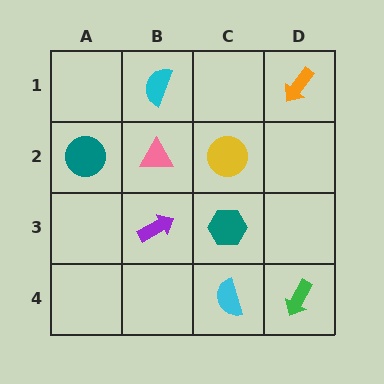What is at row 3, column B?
A purple arrow.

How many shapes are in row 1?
2 shapes.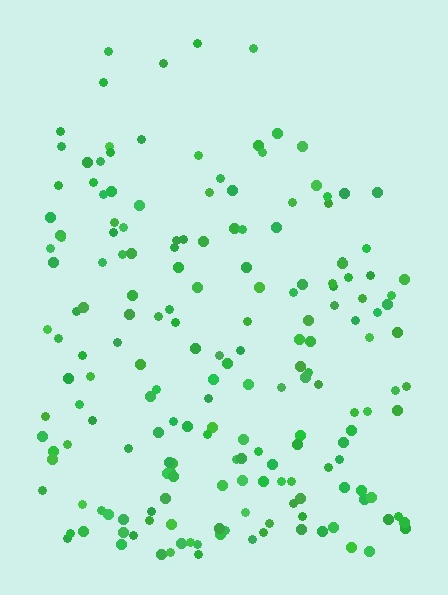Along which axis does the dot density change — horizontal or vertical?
Vertical.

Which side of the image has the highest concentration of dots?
The bottom.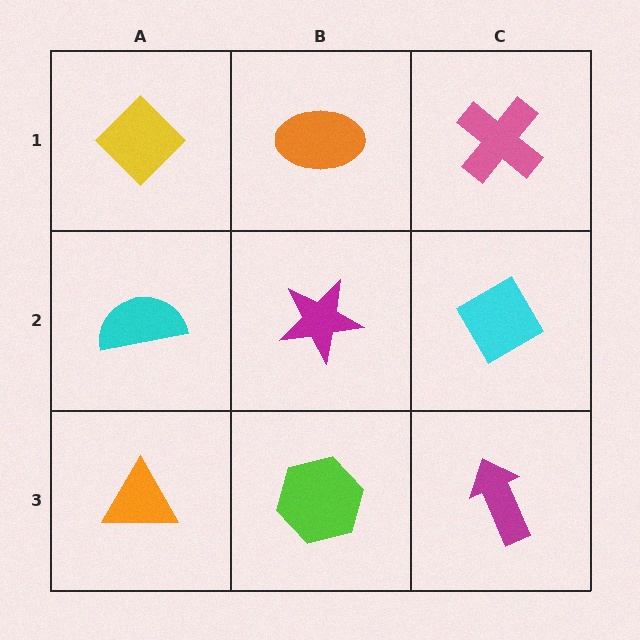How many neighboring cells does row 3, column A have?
2.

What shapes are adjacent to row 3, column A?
A cyan semicircle (row 2, column A), a lime hexagon (row 3, column B).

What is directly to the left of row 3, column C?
A lime hexagon.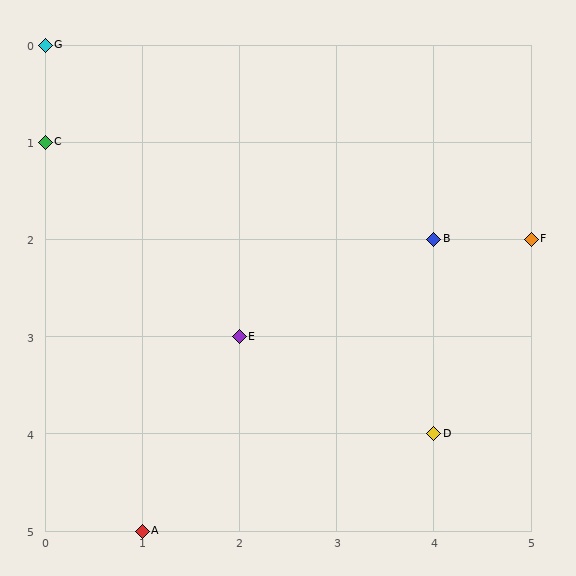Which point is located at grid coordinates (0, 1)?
Point C is at (0, 1).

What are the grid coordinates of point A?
Point A is at grid coordinates (1, 5).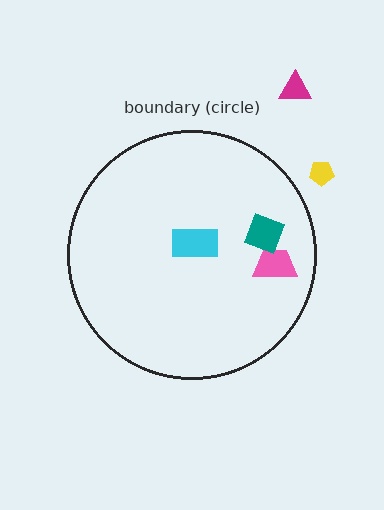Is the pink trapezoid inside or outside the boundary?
Inside.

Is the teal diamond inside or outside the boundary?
Inside.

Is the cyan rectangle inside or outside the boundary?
Inside.